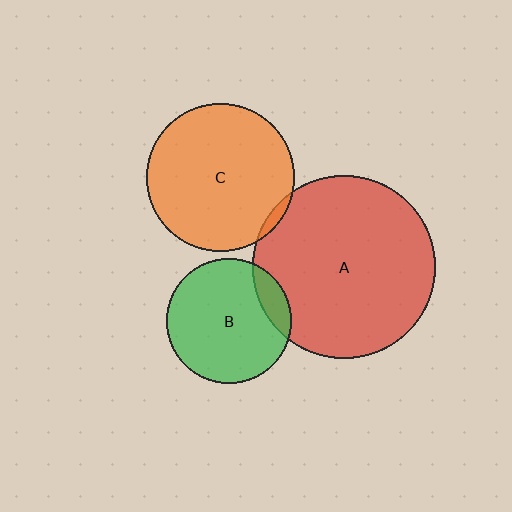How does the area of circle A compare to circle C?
Approximately 1.5 times.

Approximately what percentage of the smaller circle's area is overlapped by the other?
Approximately 5%.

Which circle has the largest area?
Circle A (red).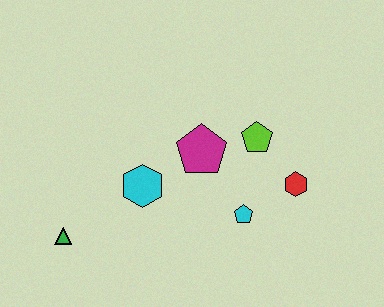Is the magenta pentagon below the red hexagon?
No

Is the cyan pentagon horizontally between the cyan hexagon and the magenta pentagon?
No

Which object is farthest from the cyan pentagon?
The green triangle is farthest from the cyan pentagon.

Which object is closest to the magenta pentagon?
The lime pentagon is closest to the magenta pentagon.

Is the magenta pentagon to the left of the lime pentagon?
Yes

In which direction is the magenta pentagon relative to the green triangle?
The magenta pentagon is to the right of the green triangle.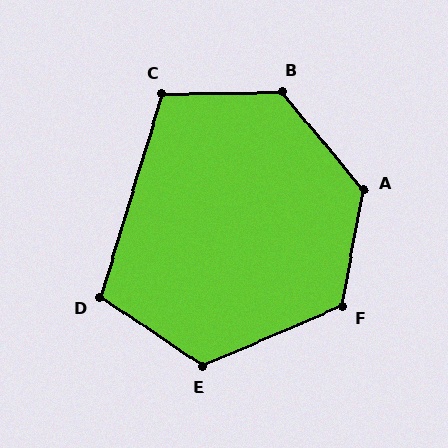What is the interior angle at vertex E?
Approximately 123 degrees (obtuse).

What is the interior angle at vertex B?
Approximately 129 degrees (obtuse).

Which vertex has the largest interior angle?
A, at approximately 130 degrees.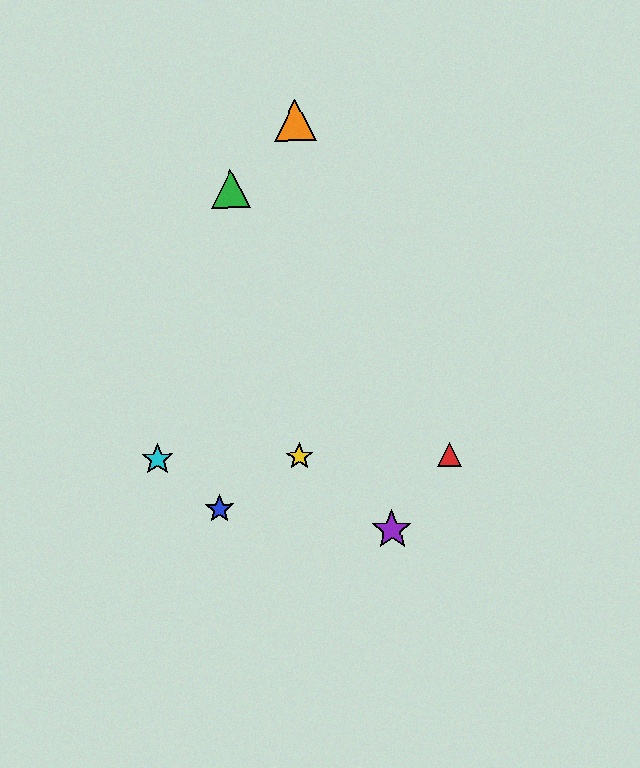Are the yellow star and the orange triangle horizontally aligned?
No, the yellow star is at y≈457 and the orange triangle is at y≈121.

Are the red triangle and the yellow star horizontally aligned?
Yes, both are at y≈455.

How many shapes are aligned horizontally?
3 shapes (the red triangle, the yellow star, the cyan star) are aligned horizontally.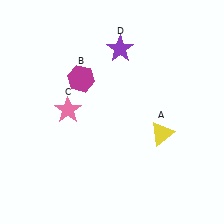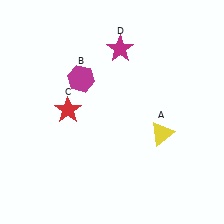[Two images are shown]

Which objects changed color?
C changed from pink to red. D changed from purple to magenta.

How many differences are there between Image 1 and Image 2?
There are 2 differences between the two images.